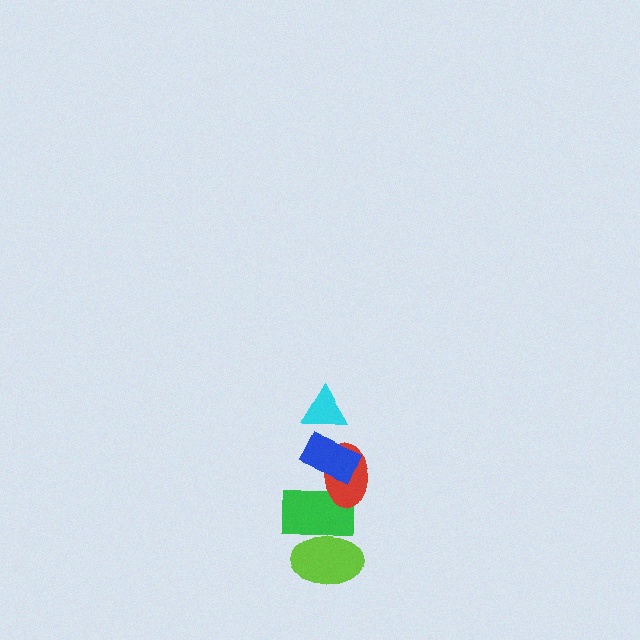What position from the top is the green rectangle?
The green rectangle is 4th from the top.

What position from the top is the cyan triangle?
The cyan triangle is 1st from the top.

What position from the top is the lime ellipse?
The lime ellipse is 5th from the top.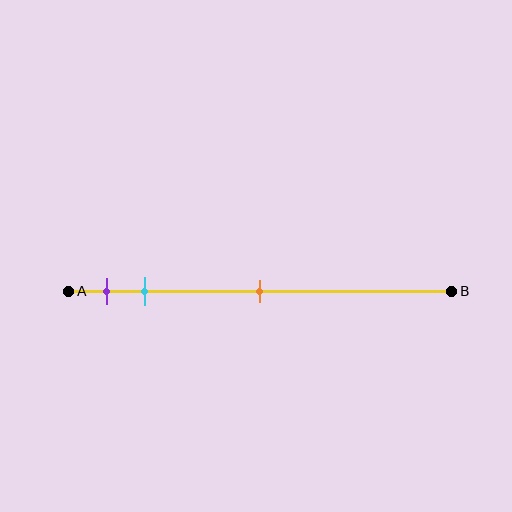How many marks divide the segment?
There are 3 marks dividing the segment.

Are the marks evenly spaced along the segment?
No, the marks are not evenly spaced.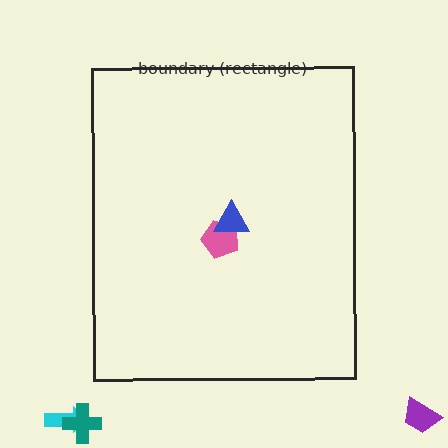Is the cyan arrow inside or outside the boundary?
Outside.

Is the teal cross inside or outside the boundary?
Outside.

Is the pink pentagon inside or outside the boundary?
Inside.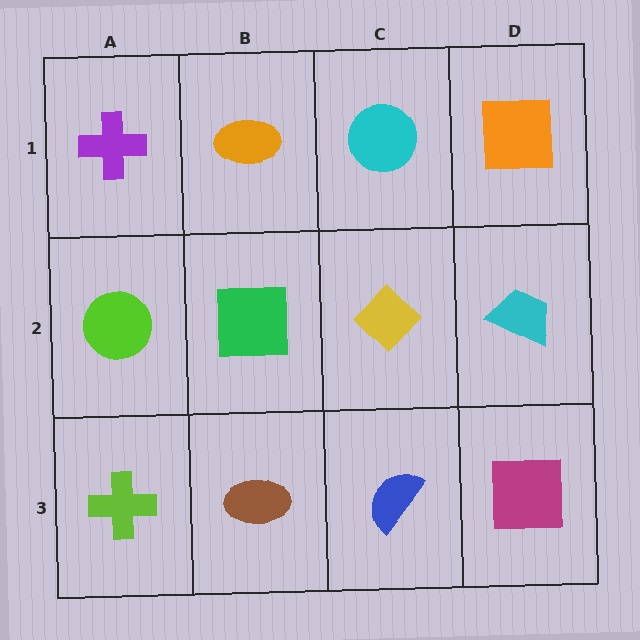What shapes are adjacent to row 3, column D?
A cyan trapezoid (row 2, column D), a blue semicircle (row 3, column C).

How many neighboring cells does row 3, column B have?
3.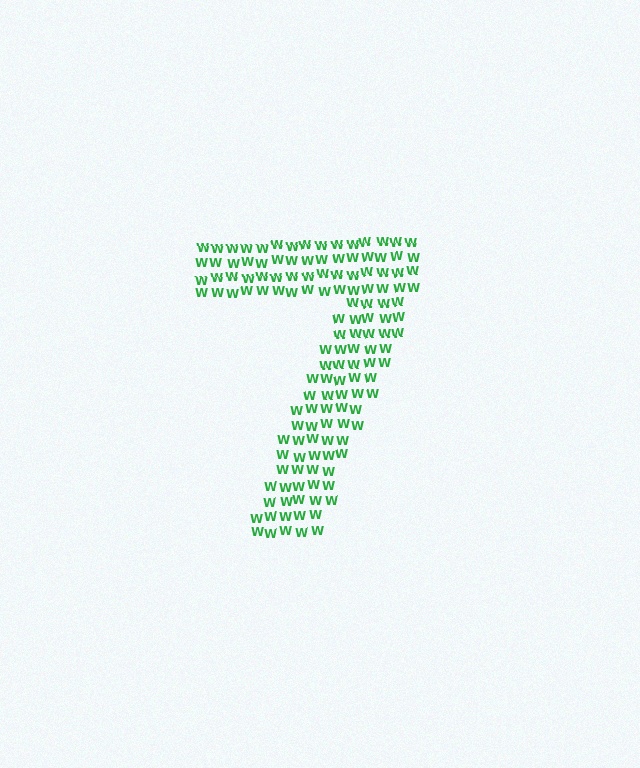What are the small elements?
The small elements are letter W's.